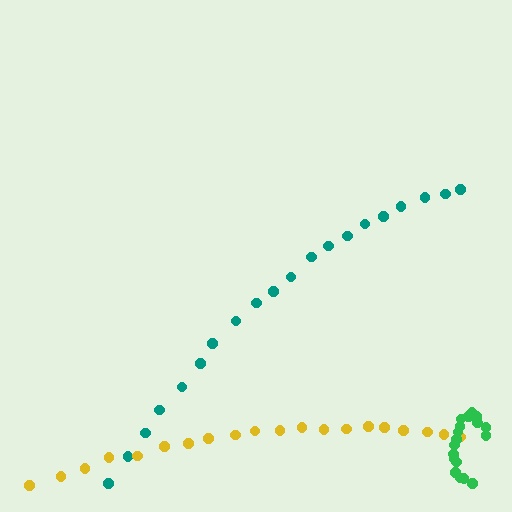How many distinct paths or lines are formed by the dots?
There are 3 distinct paths.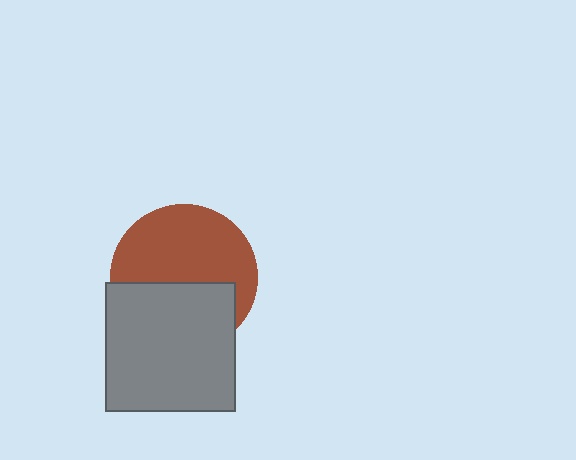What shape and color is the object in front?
The object in front is a gray rectangle.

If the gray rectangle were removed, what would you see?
You would see the complete brown circle.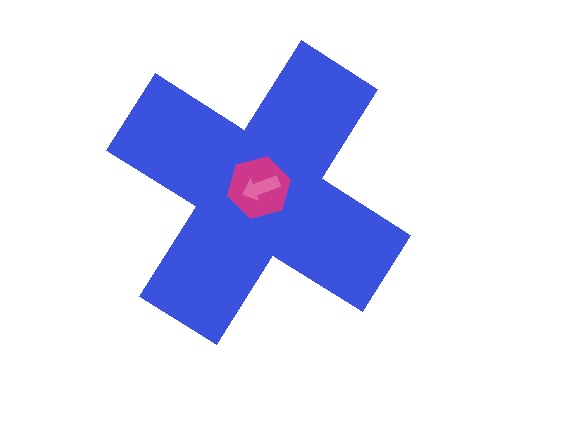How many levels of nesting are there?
3.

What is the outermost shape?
The blue cross.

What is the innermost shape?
The pink arrow.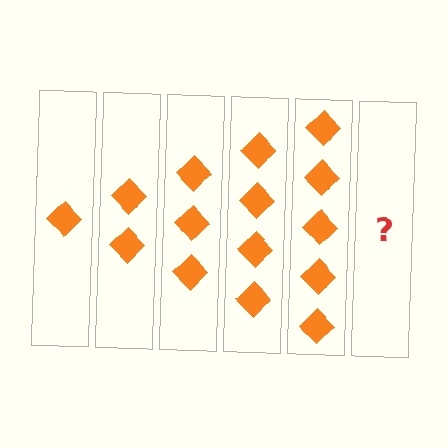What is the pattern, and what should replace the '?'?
The pattern is that each step adds one more diamond. The '?' should be 6 diamonds.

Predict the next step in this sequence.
The next step is 6 diamonds.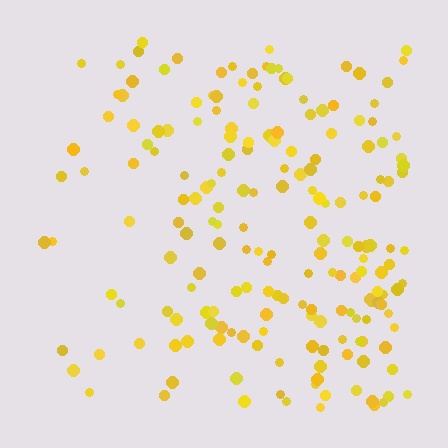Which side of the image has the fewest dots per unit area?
The left.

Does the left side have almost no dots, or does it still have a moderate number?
Still a moderate number, just noticeably fewer than the right.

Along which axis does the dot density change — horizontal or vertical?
Horizontal.